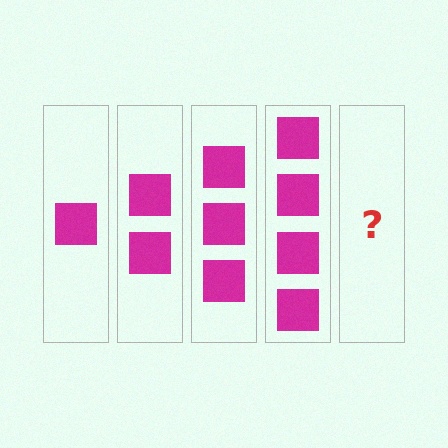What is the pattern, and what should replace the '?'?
The pattern is that each step adds one more square. The '?' should be 5 squares.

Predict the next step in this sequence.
The next step is 5 squares.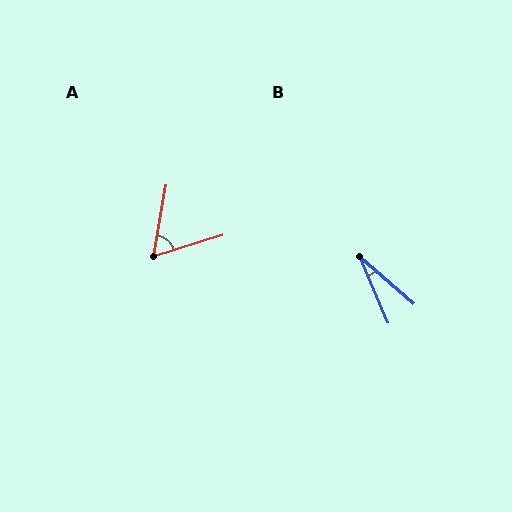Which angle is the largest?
A, at approximately 63 degrees.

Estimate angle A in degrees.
Approximately 63 degrees.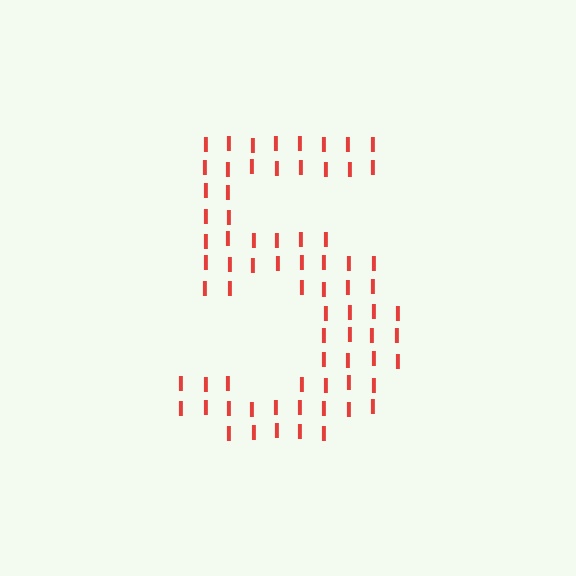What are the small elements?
The small elements are letter I's.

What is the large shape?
The large shape is the digit 5.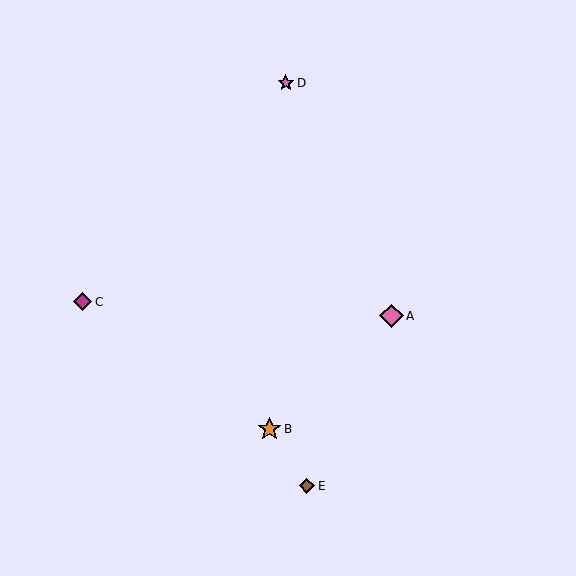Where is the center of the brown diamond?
The center of the brown diamond is at (307, 486).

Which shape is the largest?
The pink diamond (labeled A) is the largest.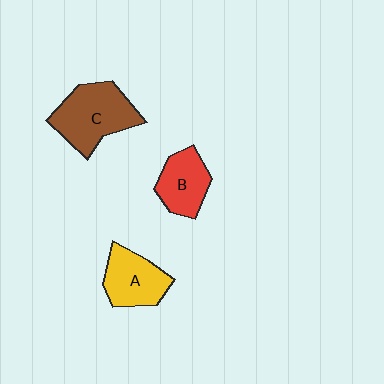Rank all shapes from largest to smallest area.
From largest to smallest: C (brown), A (yellow), B (red).